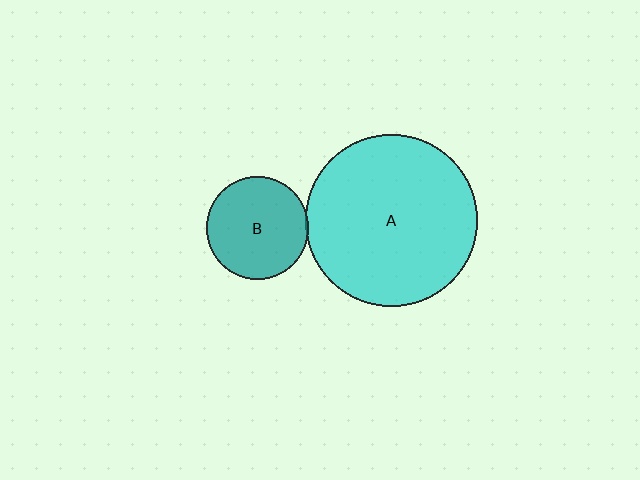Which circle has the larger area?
Circle A (cyan).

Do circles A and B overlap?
Yes.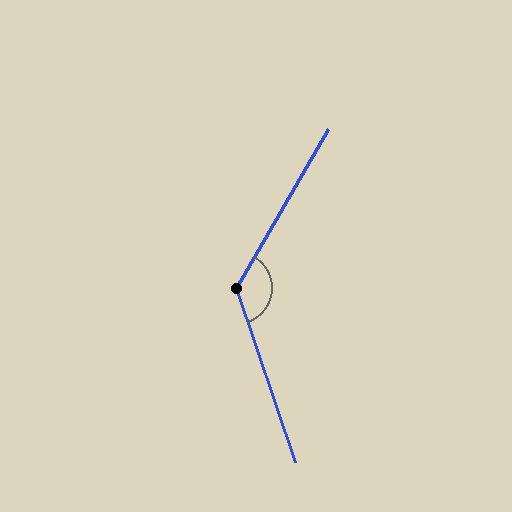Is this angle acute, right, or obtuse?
It is obtuse.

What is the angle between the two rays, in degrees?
Approximately 131 degrees.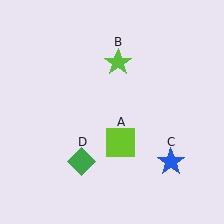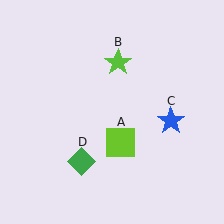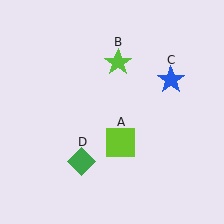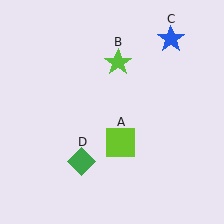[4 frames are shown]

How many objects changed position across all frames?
1 object changed position: blue star (object C).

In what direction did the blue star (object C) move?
The blue star (object C) moved up.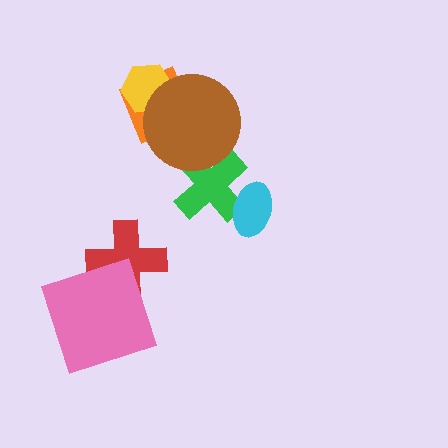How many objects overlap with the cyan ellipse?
1 object overlaps with the cyan ellipse.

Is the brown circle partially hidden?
No, no other shape covers it.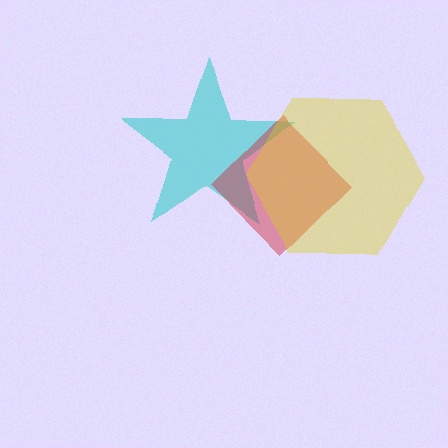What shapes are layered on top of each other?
The layered shapes are: a cyan star, a red diamond, a yellow hexagon.